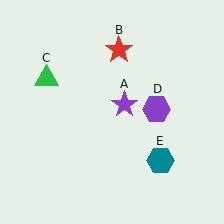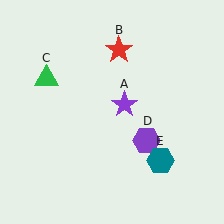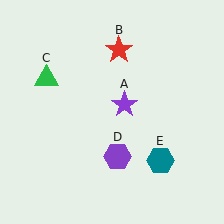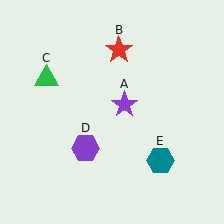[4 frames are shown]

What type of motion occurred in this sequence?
The purple hexagon (object D) rotated clockwise around the center of the scene.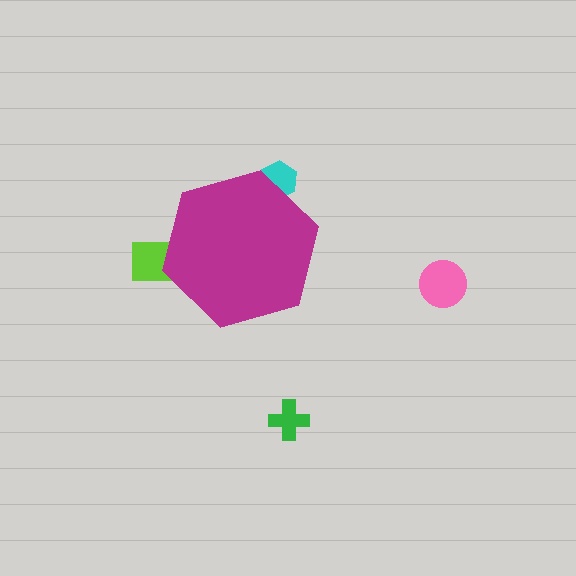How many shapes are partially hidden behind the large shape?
2 shapes are partially hidden.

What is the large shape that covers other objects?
A magenta hexagon.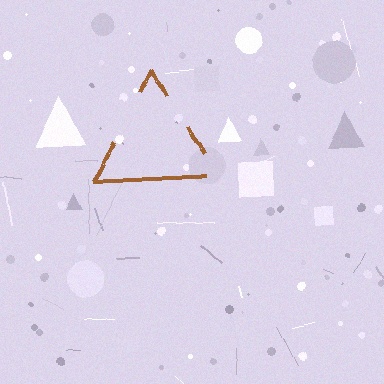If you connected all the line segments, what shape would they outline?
They would outline a triangle.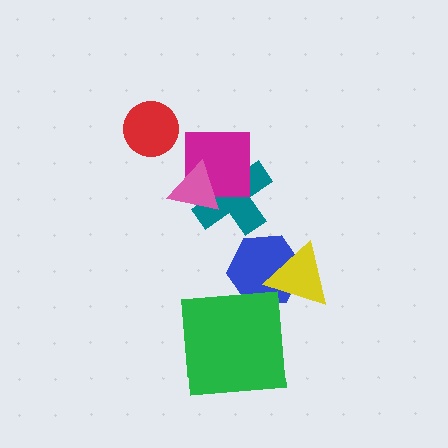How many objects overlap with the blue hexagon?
1 object overlaps with the blue hexagon.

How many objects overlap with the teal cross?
2 objects overlap with the teal cross.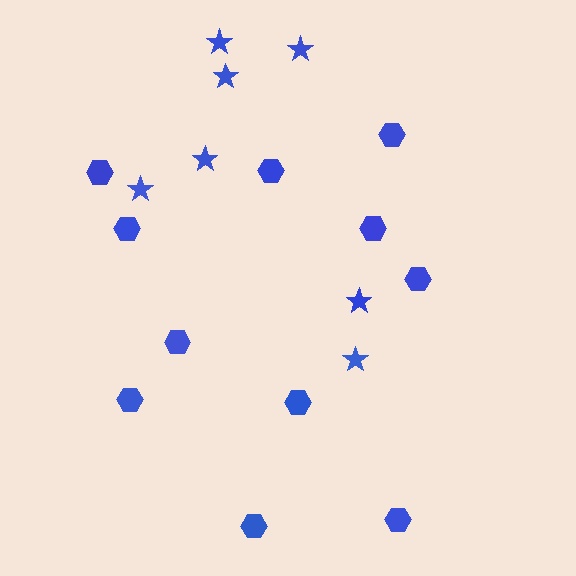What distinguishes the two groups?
There are 2 groups: one group of hexagons (11) and one group of stars (7).